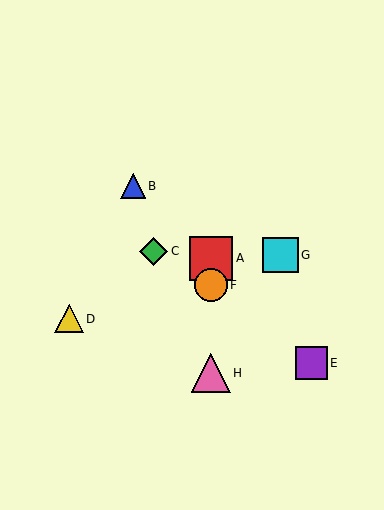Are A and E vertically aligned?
No, A is at x≈211 and E is at x≈311.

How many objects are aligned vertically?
3 objects (A, F, H) are aligned vertically.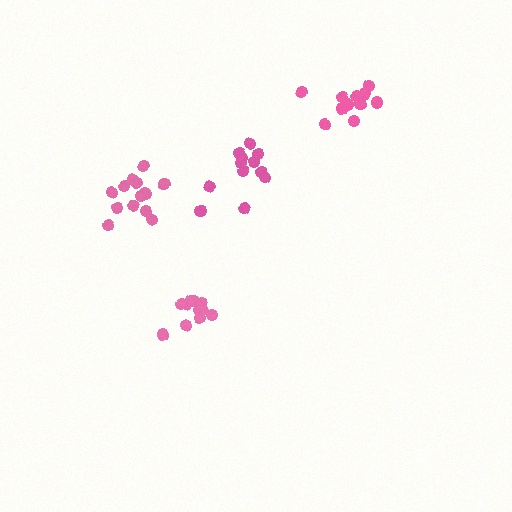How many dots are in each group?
Group 1: 11 dots, Group 2: 14 dots, Group 3: 11 dots, Group 4: 12 dots (48 total).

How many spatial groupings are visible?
There are 4 spatial groupings.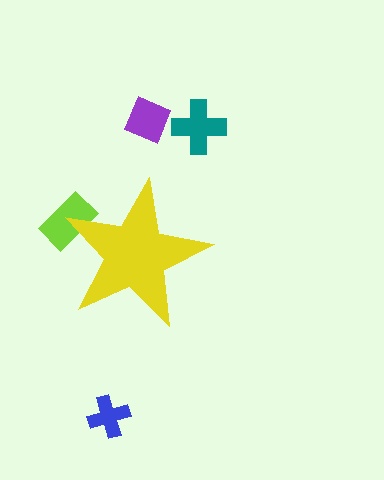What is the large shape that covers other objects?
A yellow star.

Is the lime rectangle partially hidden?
Yes, the lime rectangle is partially hidden behind the yellow star.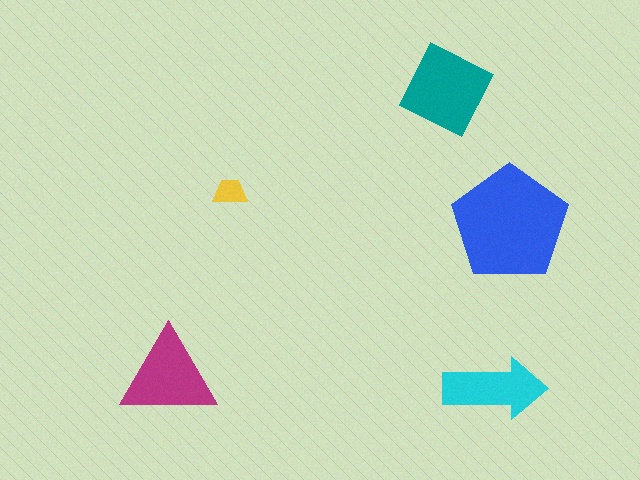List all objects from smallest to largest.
The yellow trapezoid, the cyan arrow, the magenta triangle, the teal diamond, the blue pentagon.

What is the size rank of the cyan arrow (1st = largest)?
4th.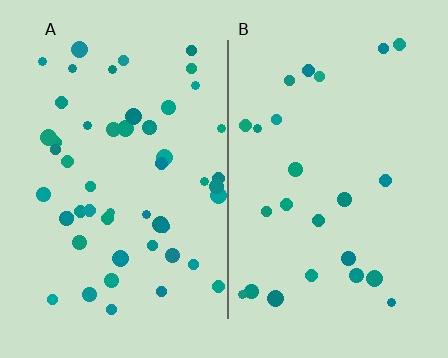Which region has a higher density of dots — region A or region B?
A (the left).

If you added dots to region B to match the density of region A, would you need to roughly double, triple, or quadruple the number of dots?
Approximately double.